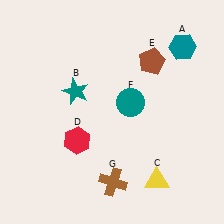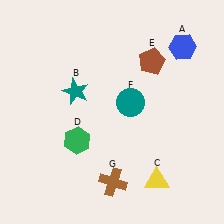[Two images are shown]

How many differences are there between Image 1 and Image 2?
There are 2 differences between the two images.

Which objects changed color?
A changed from teal to blue. D changed from red to green.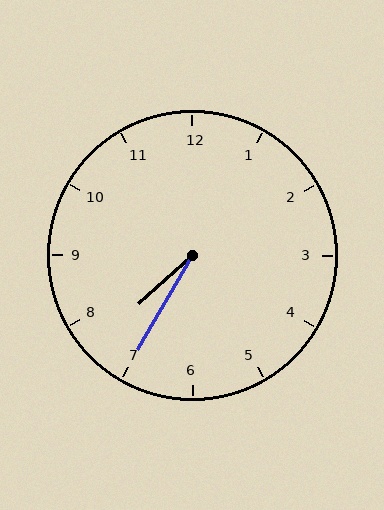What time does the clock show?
7:35.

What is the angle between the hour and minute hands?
Approximately 18 degrees.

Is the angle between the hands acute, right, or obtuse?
It is acute.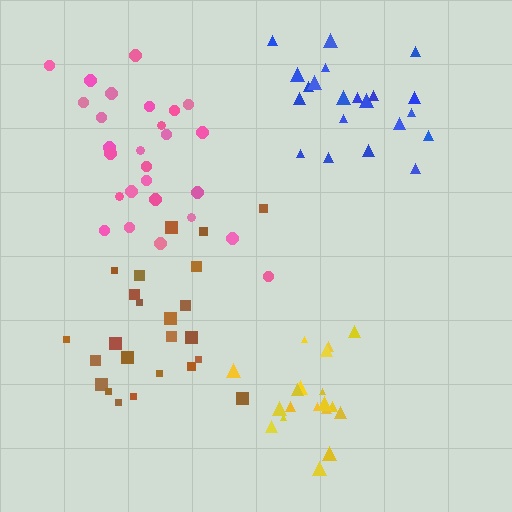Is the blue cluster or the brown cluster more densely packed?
Blue.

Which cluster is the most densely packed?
Yellow.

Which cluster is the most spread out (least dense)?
Brown.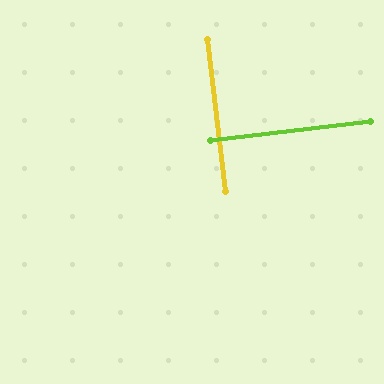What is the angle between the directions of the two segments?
Approximately 90 degrees.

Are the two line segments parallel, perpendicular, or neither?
Perpendicular — they meet at approximately 90°.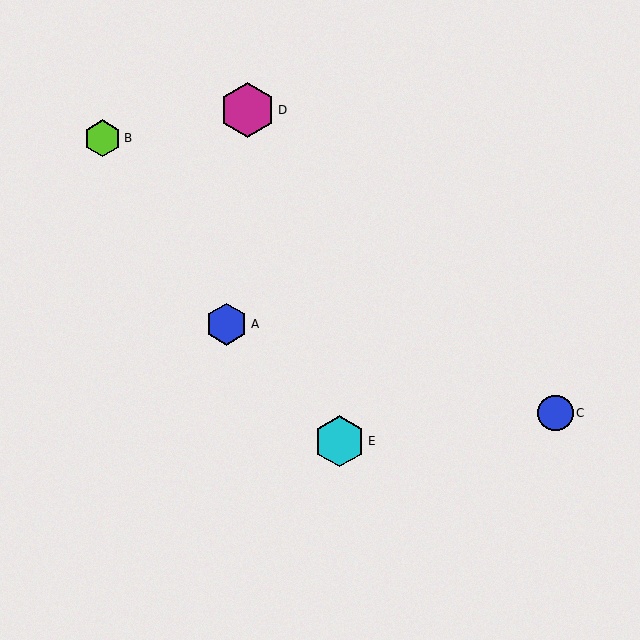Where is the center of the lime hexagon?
The center of the lime hexagon is at (102, 138).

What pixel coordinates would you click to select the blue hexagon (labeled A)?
Click at (227, 324) to select the blue hexagon A.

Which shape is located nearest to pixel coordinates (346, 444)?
The cyan hexagon (labeled E) at (340, 441) is nearest to that location.